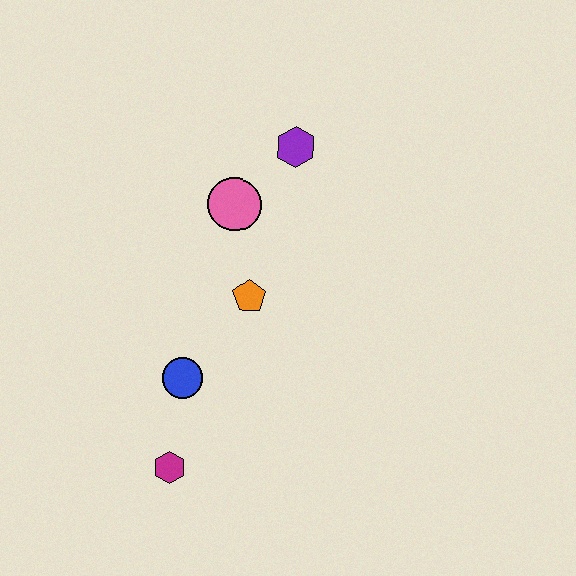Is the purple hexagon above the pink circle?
Yes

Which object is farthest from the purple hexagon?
The magenta hexagon is farthest from the purple hexagon.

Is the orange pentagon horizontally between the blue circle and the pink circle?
No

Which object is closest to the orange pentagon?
The pink circle is closest to the orange pentagon.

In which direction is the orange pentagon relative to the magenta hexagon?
The orange pentagon is above the magenta hexagon.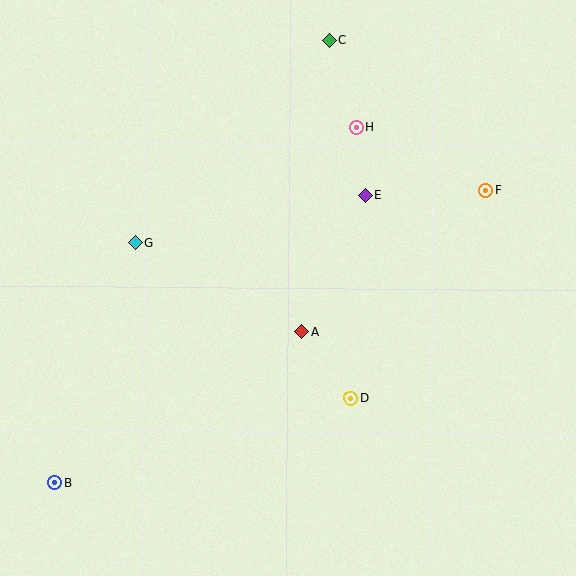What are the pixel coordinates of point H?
Point H is at (356, 127).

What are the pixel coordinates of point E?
Point E is at (365, 195).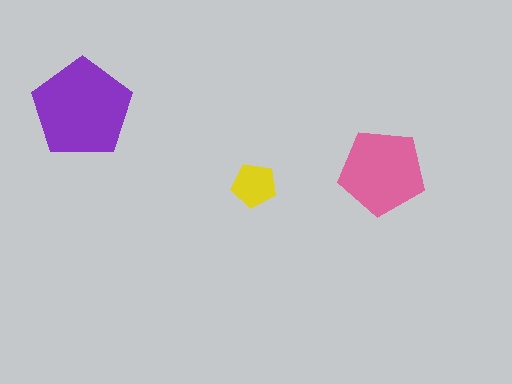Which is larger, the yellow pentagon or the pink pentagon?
The pink one.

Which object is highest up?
The purple pentagon is topmost.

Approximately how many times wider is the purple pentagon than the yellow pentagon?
About 2 times wider.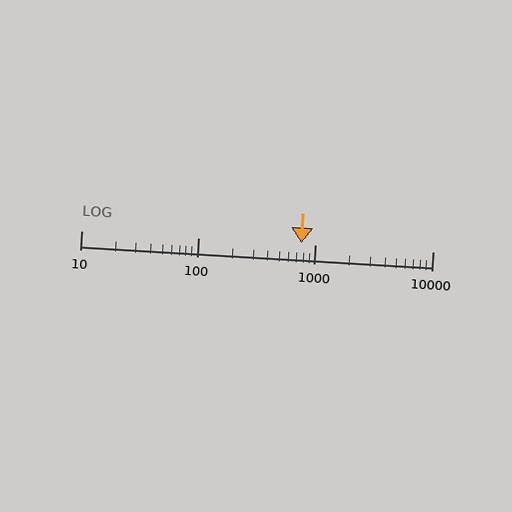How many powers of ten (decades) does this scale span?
The scale spans 3 decades, from 10 to 10000.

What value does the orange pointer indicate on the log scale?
The pointer indicates approximately 760.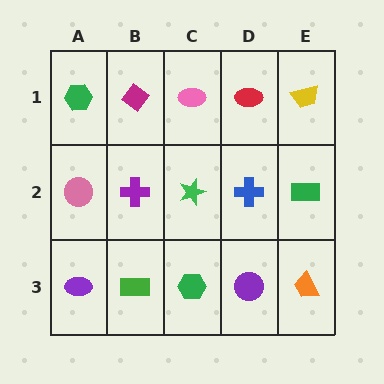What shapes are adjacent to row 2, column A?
A green hexagon (row 1, column A), a purple ellipse (row 3, column A), a purple cross (row 2, column B).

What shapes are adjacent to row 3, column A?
A pink circle (row 2, column A), a green rectangle (row 3, column B).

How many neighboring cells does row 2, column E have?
3.